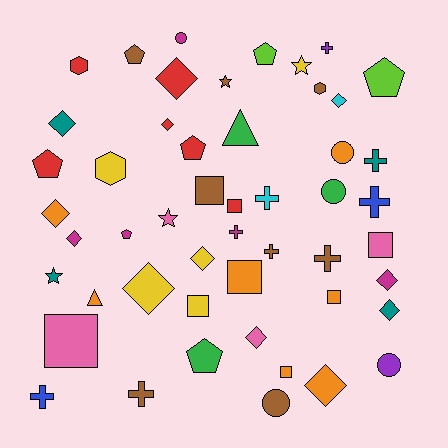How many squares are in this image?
There are 8 squares.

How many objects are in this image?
There are 50 objects.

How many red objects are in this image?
There are 6 red objects.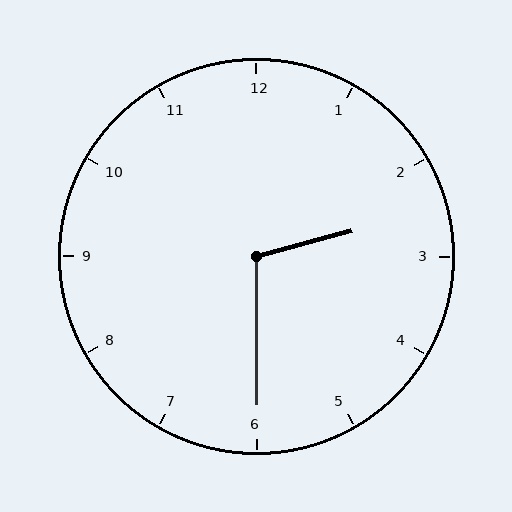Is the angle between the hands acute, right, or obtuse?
It is obtuse.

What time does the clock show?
2:30.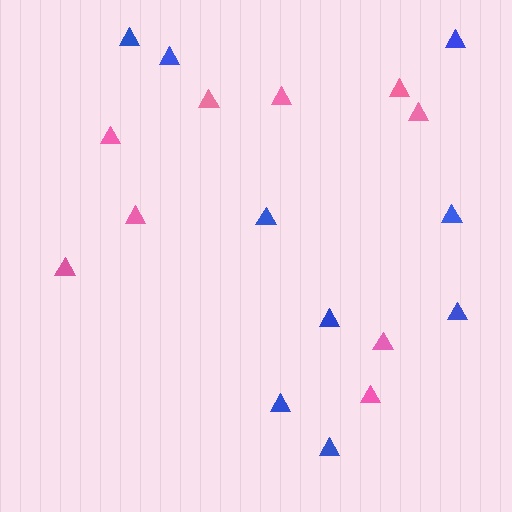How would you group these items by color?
There are 2 groups: one group of blue triangles (9) and one group of pink triangles (9).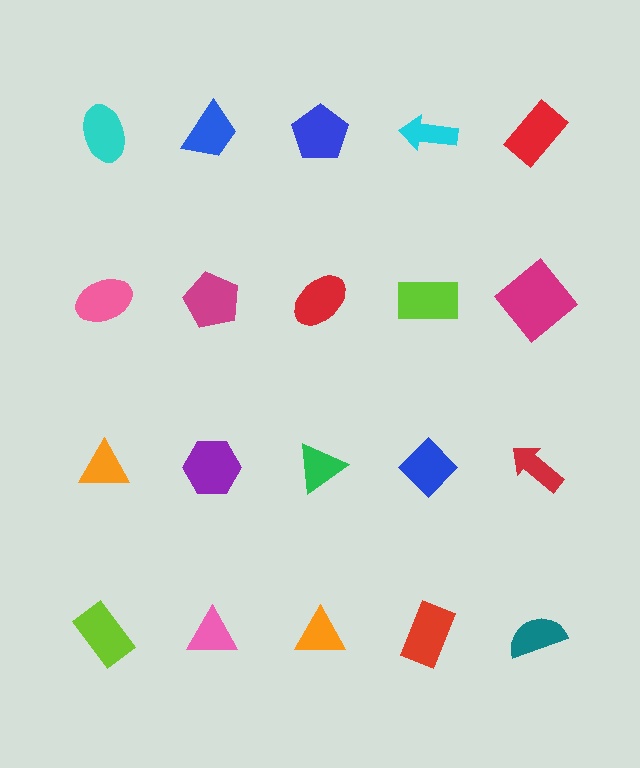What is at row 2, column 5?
A magenta diamond.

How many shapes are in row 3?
5 shapes.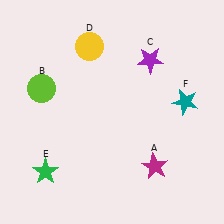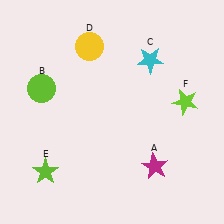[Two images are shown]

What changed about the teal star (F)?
In Image 1, F is teal. In Image 2, it changed to lime.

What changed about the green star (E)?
In Image 1, E is green. In Image 2, it changed to lime.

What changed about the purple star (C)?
In Image 1, C is purple. In Image 2, it changed to cyan.